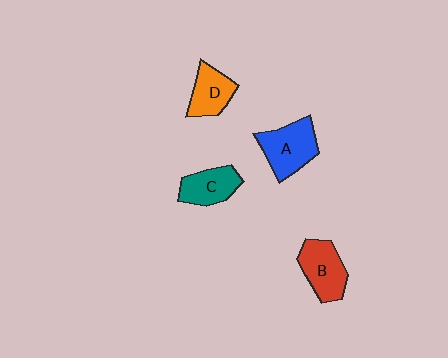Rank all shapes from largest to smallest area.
From largest to smallest: A (blue), B (red), C (teal), D (orange).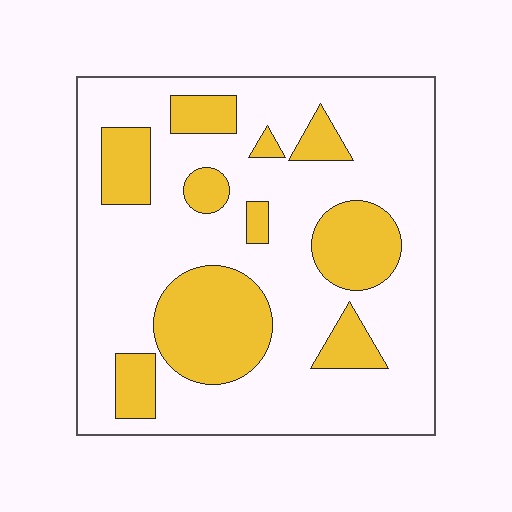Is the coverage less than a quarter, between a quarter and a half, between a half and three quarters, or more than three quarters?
Between a quarter and a half.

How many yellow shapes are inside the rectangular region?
10.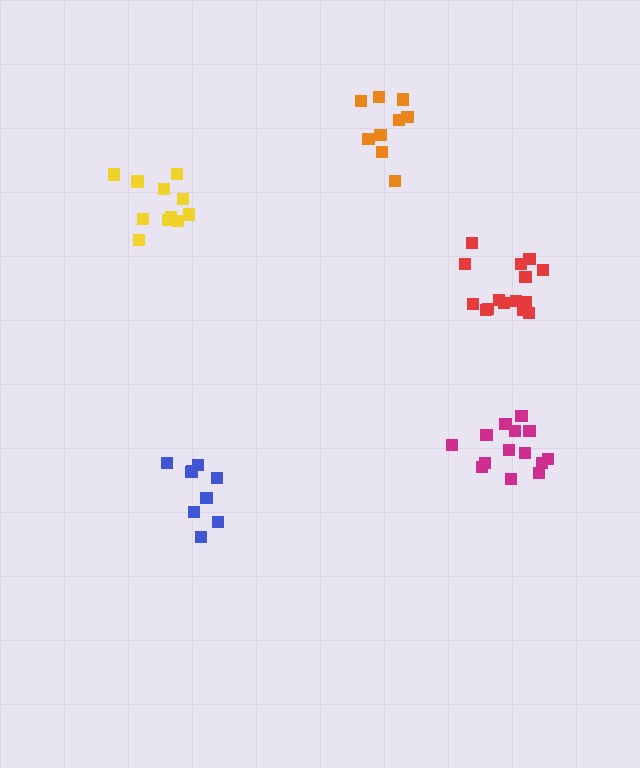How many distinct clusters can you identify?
There are 5 distinct clusters.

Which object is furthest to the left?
The yellow cluster is leftmost.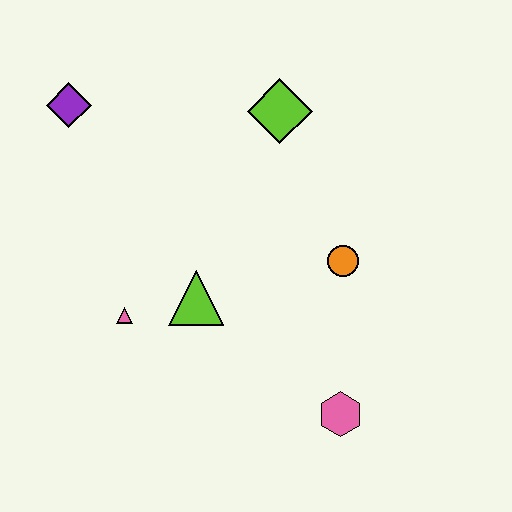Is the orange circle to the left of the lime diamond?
No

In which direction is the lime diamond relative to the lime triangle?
The lime diamond is above the lime triangle.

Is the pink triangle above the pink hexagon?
Yes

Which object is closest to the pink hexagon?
The orange circle is closest to the pink hexagon.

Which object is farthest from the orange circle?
The purple diamond is farthest from the orange circle.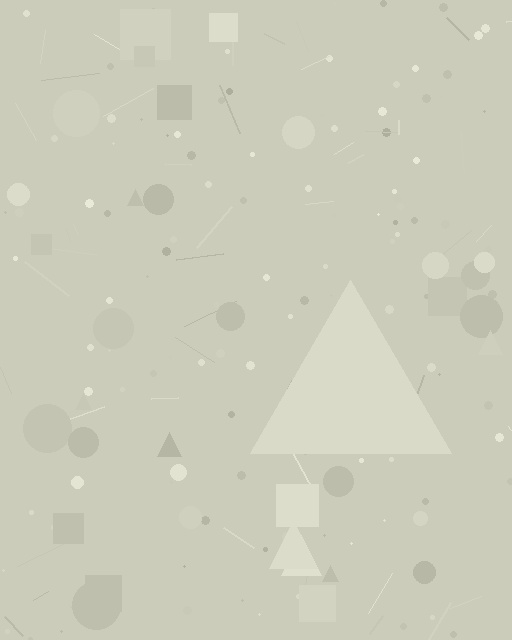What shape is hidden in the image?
A triangle is hidden in the image.